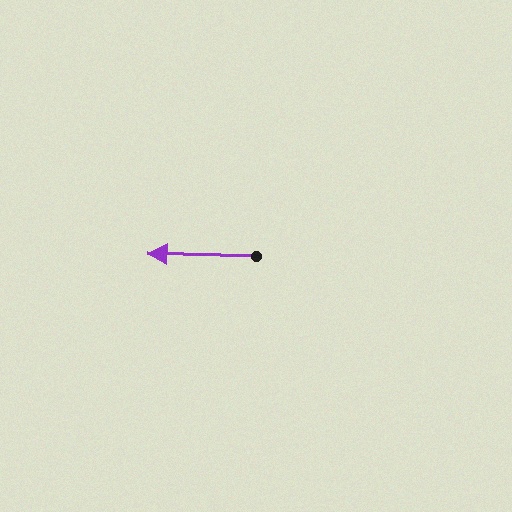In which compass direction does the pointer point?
West.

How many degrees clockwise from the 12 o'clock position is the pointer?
Approximately 271 degrees.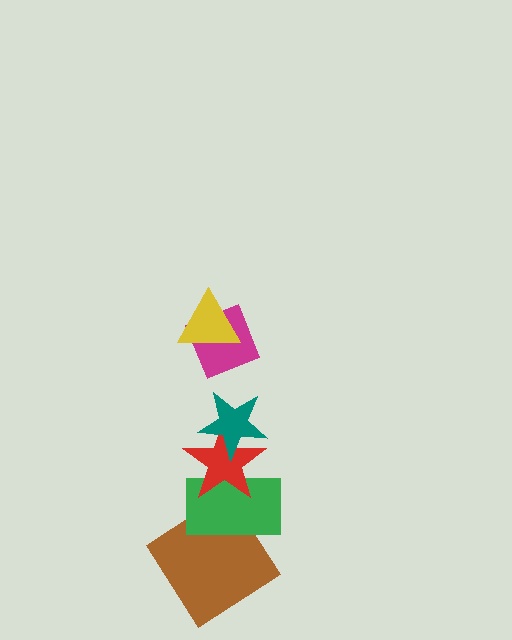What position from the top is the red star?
The red star is 4th from the top.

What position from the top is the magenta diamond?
The magenta diamond is 2nd from the top.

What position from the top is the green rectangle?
The green rectangle is 5th from the top.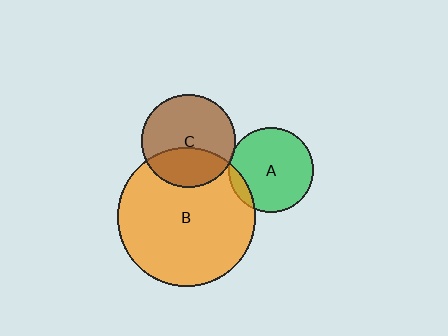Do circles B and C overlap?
Yes.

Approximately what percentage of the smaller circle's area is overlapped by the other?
Approximately 35%.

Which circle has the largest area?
Circle B (orange).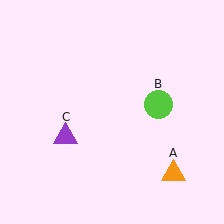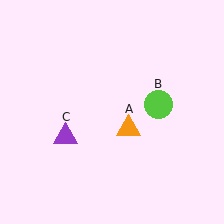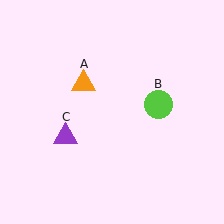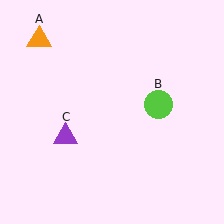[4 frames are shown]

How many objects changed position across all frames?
1 object changed position: orange triangle (object A).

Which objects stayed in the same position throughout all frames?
Lime circle (object B) and purple triangle (object C) remained stationary.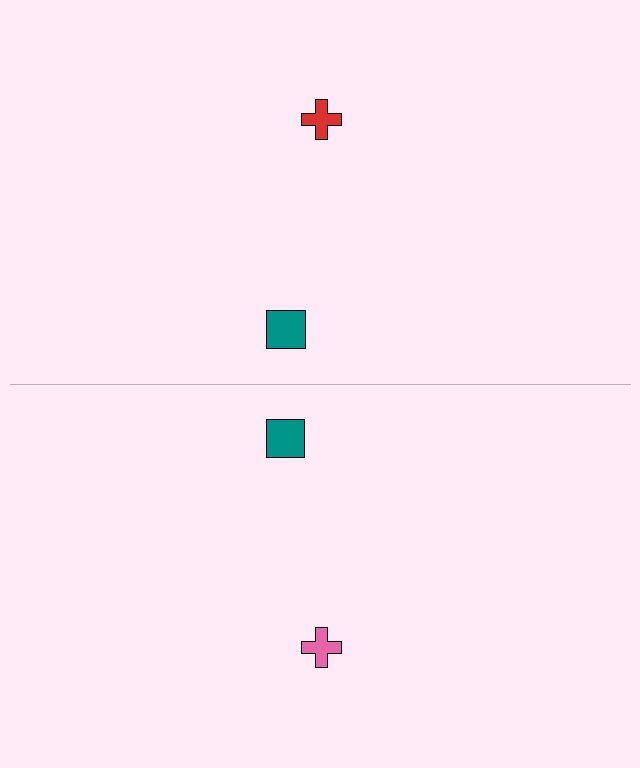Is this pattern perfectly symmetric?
No, the pattern is not perfectly symmetric. The pink cross on the bottom side breaks the symmetry — its mirror counterpart is red.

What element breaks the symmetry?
The pink cross on the bottom side breaks the symmetry — its mirror counterpart is red.